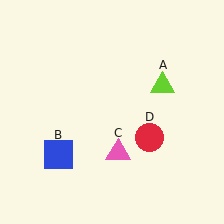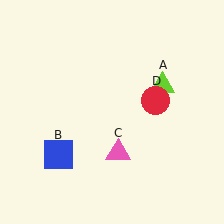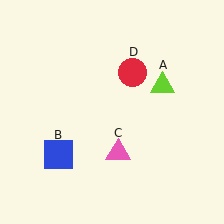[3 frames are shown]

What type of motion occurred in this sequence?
The red circle (object D) rotated counterclockwise around the center of the scene.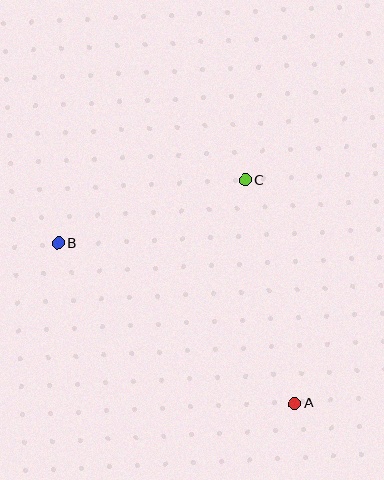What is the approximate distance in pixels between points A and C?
The distance between A and C is approximately 228 pixels.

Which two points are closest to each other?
Points B and C are closest to each other.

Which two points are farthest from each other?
Points A and B are farthest from each other.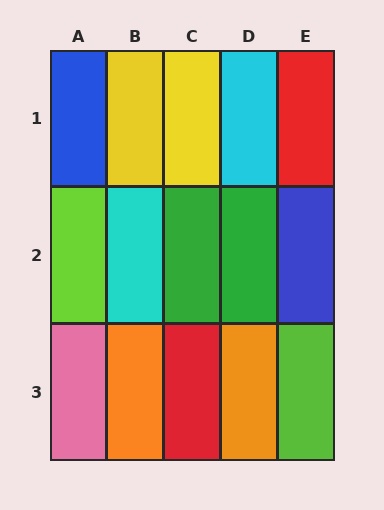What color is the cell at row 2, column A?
Lime.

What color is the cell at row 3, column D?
Orange.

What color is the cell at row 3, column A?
Pink.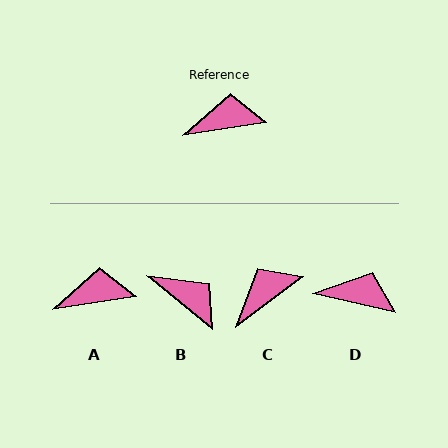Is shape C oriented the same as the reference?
No, it is off by about 28 degrees.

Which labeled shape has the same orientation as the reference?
A.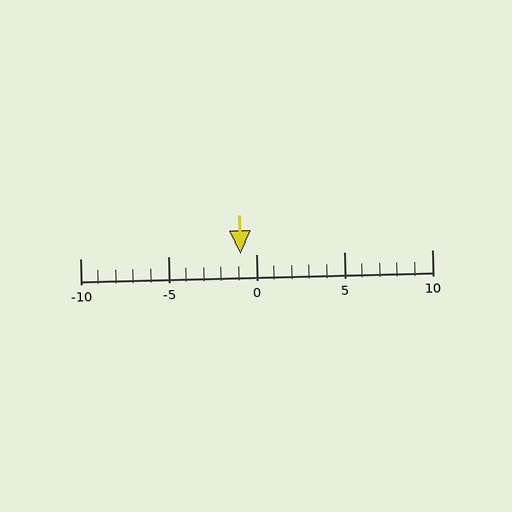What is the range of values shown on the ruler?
The ruler shows values from -10 to 10.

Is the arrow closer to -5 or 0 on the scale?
The arrow is closer to 0.